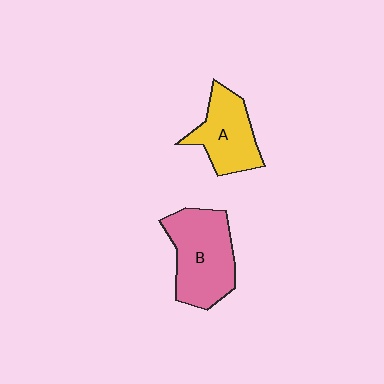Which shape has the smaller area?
Shape A (yellow).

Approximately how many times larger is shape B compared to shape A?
Approximately 1.4 times.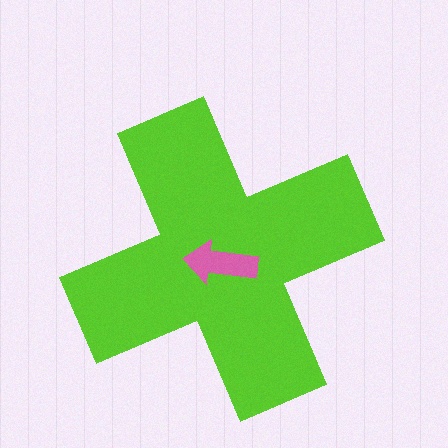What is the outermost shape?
The lime cross.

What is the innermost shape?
The pink arrow.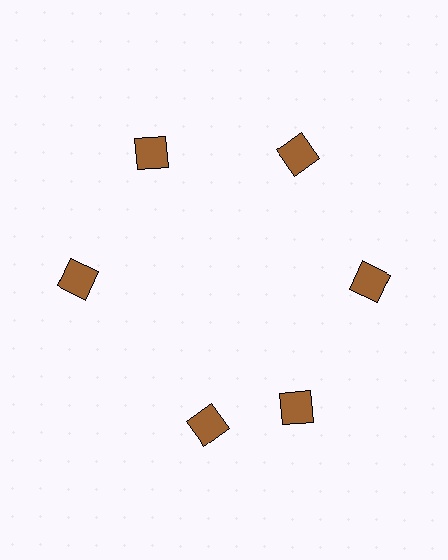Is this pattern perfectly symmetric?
No. The 6 brown diamonds are arranged in a ring, but one element near the 7 o'clock position is rotated out of alignment along the ring, breaking the 6-fold rotational symmetry.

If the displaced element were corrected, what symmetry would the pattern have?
It would have 6-fold rotational symmetry — the pattern would map onto itself every 60 degrees.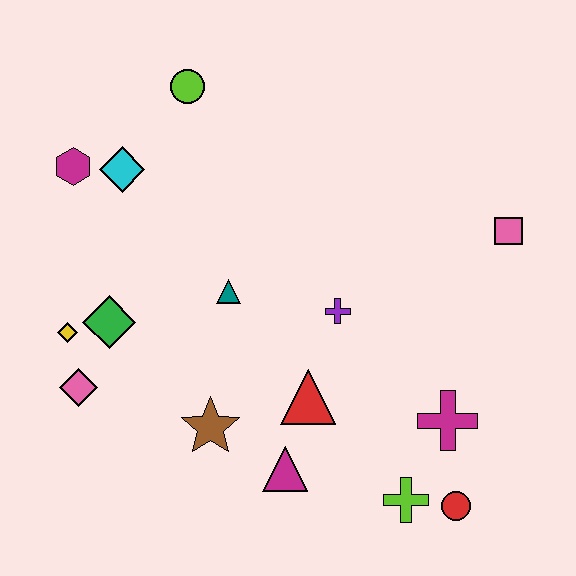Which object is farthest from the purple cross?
The magenta hexagon is farthest from the purple cross.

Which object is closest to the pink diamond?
The yellow diamond is closest to the pink diamond.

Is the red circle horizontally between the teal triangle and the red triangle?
No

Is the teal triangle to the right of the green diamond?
Yes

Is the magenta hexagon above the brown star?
Yes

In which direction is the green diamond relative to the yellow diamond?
The green diamond is to the right of the yellow diamond.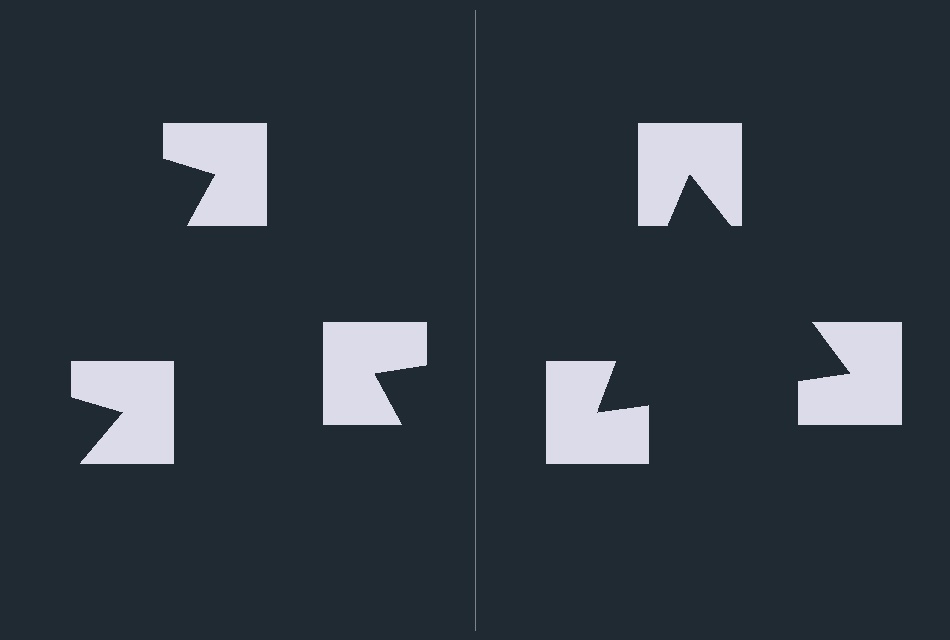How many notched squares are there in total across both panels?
6 — 3 on each side.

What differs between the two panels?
The notched squares are positioned identically on both sides; only the wedge orientations differ. On the right they align to a triangle; on the left they are misaligned.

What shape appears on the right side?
An illusory triangle.